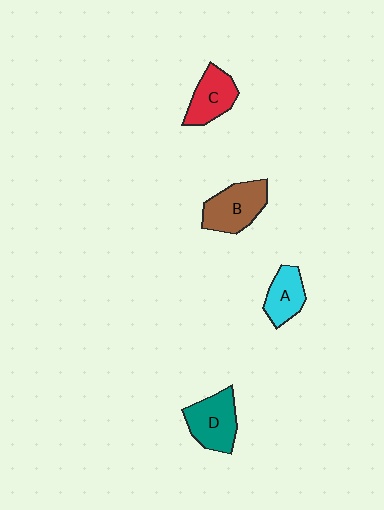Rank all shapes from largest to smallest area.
From largest to smallest: B (brown), D (teal), C (red), A (cyan).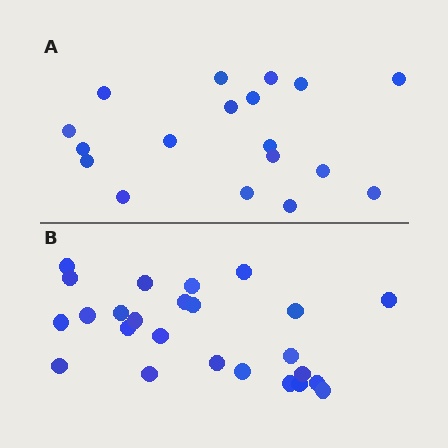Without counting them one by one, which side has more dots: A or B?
Region B (the bottom region) has more dots.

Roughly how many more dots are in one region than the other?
Region B has roughly 8 or so more dots than region A.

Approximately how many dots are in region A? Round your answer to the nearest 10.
About 20 dots. (The exact count is 18, which rounds to 20.)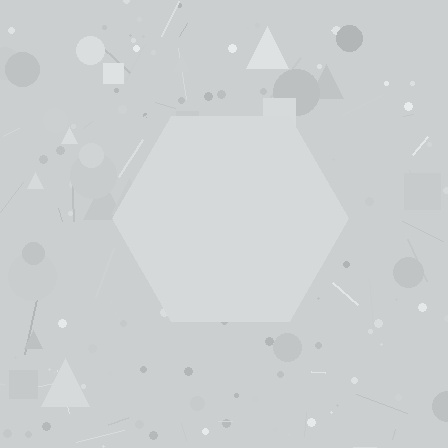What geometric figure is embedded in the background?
A hexagon is embedded in the background.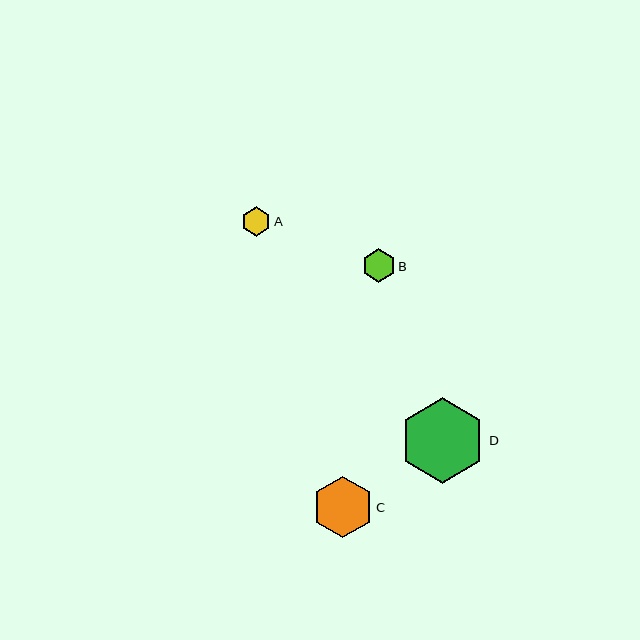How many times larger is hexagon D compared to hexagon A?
Hexagon D is approximately 2.9 times the size of hexagon A.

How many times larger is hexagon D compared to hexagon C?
Hexagon D is approximately 1.4 times the size of hexagon C.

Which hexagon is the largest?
Hexagon D is the largest with a size of approximately 86 pixels.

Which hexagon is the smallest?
Hexagon A is the smallest with a size of approximately 29 pixels.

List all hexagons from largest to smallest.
From largest to smallest: D, C, B, A.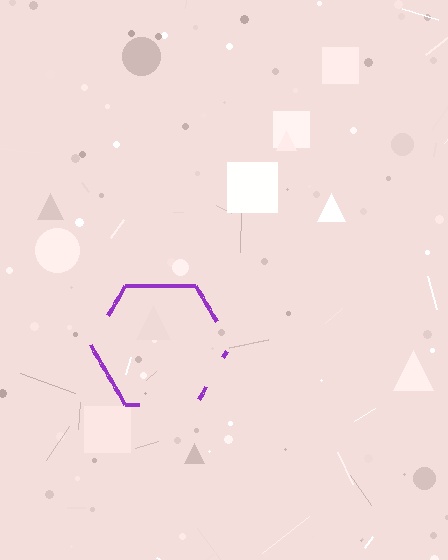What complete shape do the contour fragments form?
The contour fragments form a hexagon.